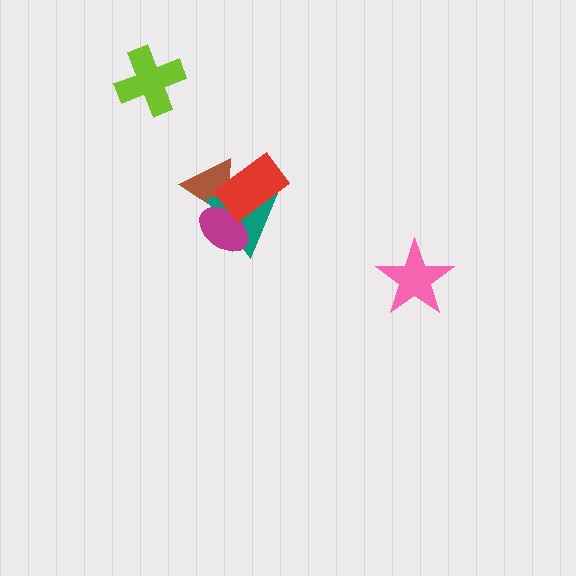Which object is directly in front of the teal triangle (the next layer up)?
The magenta ellipse is directly in front of the teal triangle.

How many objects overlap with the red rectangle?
3 objects overlap with the red rectangle.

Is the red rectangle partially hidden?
No, no other shape covers it.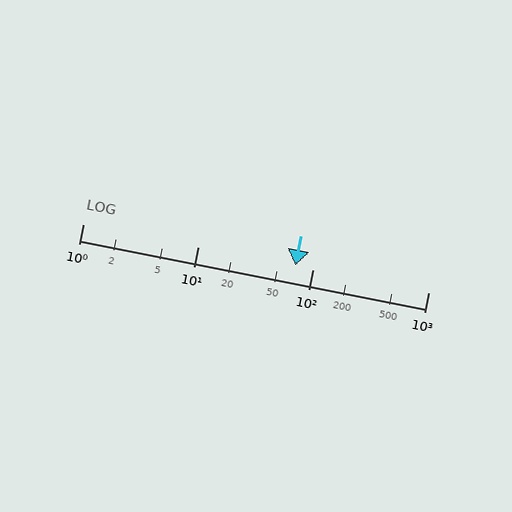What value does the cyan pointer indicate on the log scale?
The pointer indicates approximately 70.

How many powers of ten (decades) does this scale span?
The scale spans 3 decades, from 1 to 1000.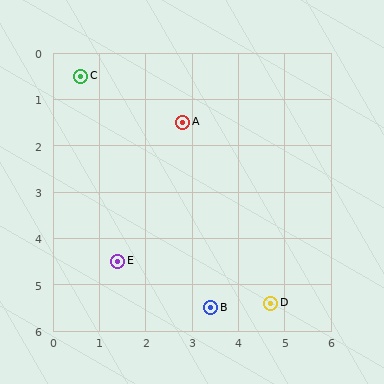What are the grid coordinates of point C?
Point C is at approximately (0.6, 0.5).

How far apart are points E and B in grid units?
Points E and B are about 2.2 grid units apart.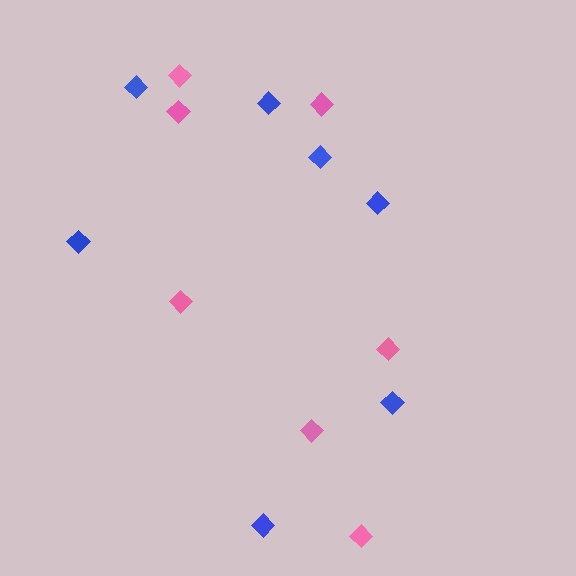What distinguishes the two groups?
There are 2 groups: one group of blue diamonds (7) and one group of pink diamonds (7).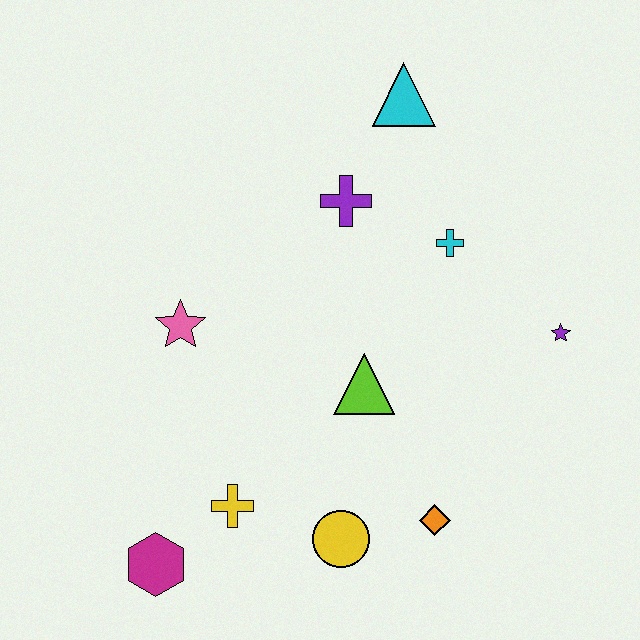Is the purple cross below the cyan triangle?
Yes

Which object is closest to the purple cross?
The cyan cross is closest to the purple cross.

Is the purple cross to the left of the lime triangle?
Yes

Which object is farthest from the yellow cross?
The cyan triangle is farthest from the yellow cross.